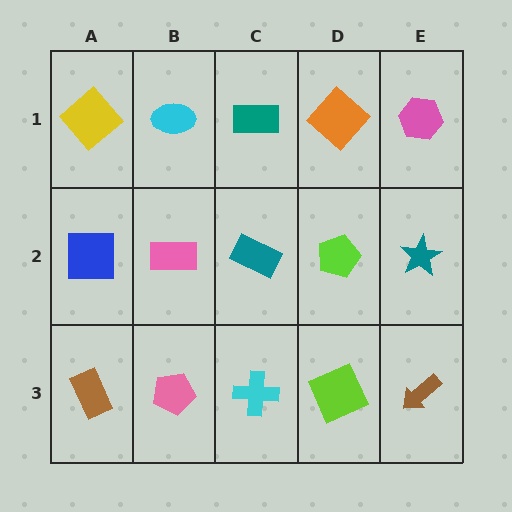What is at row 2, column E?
A teal star.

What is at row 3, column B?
A pink pentagon.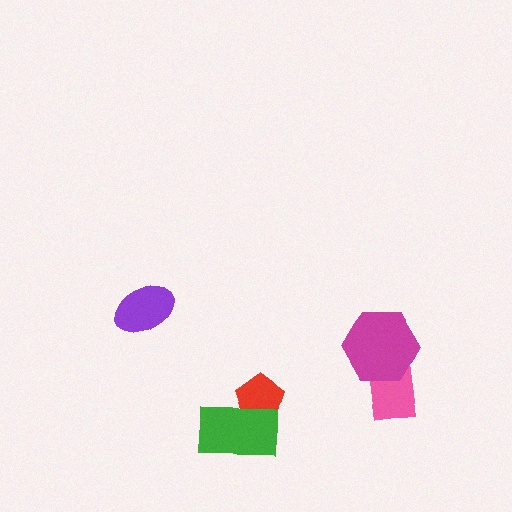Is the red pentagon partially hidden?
Yes, it is partially covered by another shape.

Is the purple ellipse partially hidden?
No, no other shape covers it.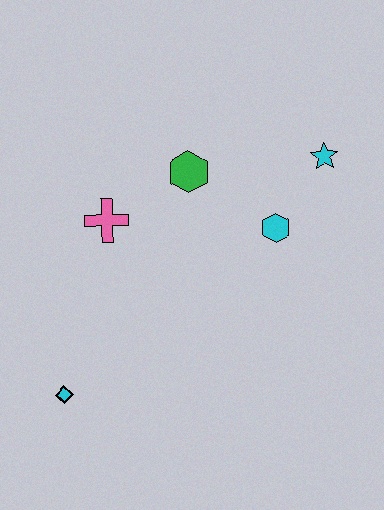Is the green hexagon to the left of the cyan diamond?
No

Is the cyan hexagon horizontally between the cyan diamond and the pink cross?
No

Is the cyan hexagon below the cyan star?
Yes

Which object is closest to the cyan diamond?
The pink cross is closest to the cyan diamond.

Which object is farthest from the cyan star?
The cyan diamond is farthest from the cyan star.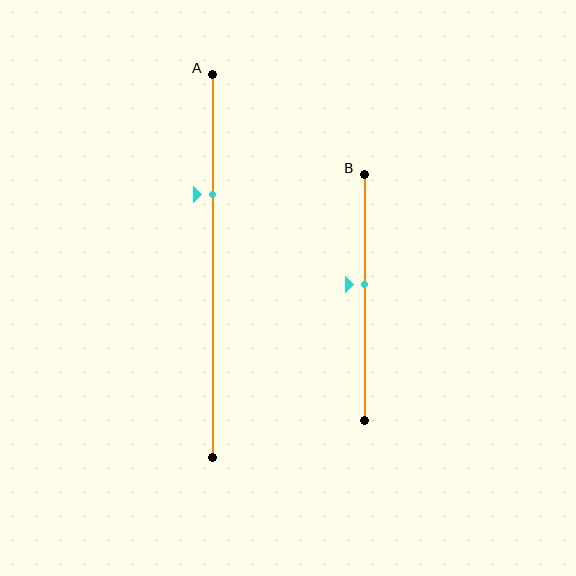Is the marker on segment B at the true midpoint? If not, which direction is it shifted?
No, the marker on segment B is shifted upward by about 5% of the segment length.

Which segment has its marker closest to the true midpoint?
Segment B has its marker closest to the true midpoint.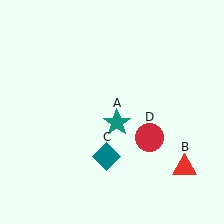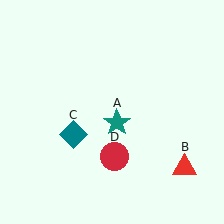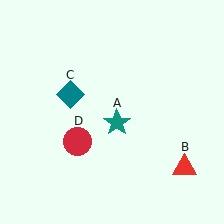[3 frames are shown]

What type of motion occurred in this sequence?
The teal diamond (object C), red circle (object D) rotated clockwise around the center of the scene.